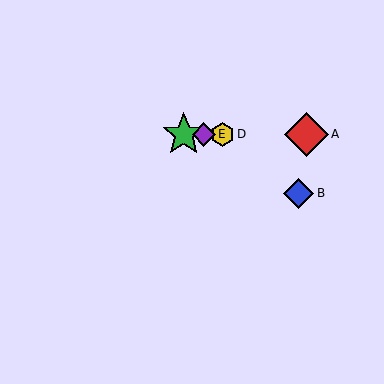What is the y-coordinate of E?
Object E is at y≈134.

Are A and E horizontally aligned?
Yes, both are at y≈134.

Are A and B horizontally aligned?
No, A is at y≈134 and B is at y≈194.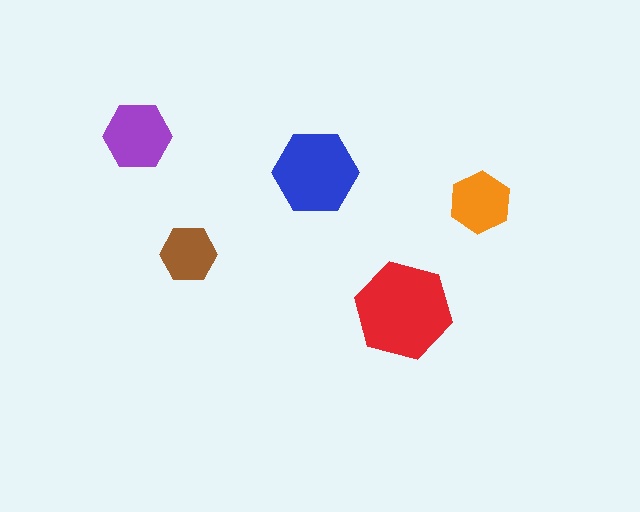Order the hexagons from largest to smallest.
the red one, the blue one, the purple one, the orange one, the brown one.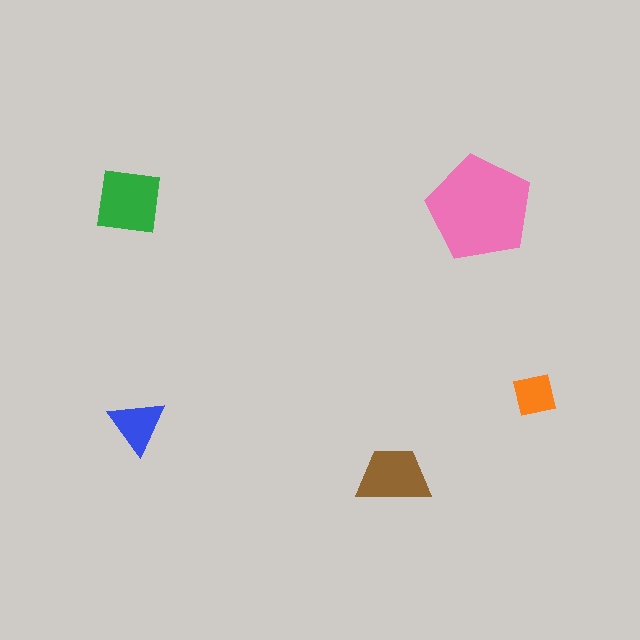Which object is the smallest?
The orange square.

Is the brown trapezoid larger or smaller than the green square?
Smaller.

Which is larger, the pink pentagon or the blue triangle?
The pink pentagon.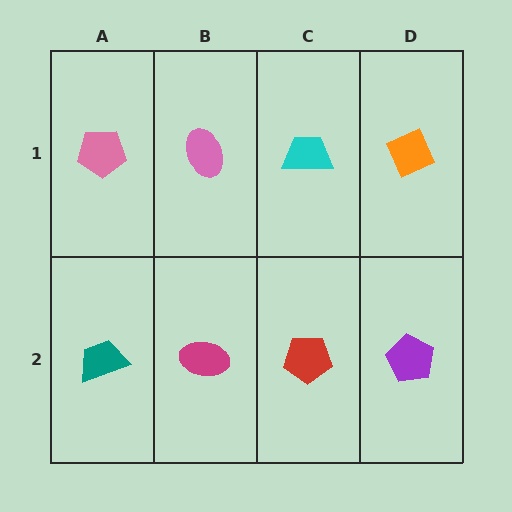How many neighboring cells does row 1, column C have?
3.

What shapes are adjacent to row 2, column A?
A pink pentagon (row 1, column A), a magenta ellipse (row 2, column B).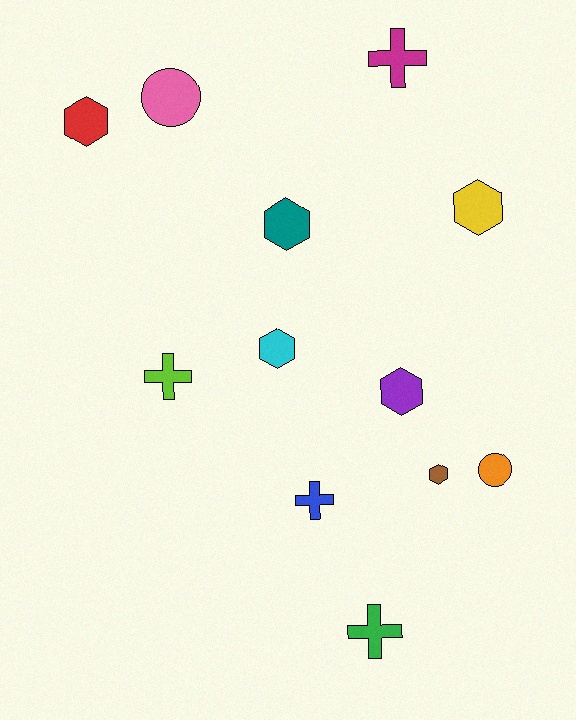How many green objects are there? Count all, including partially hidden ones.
There is 1 green object.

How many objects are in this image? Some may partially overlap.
There are 12 objects.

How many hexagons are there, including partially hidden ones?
There are 6 hexagons.